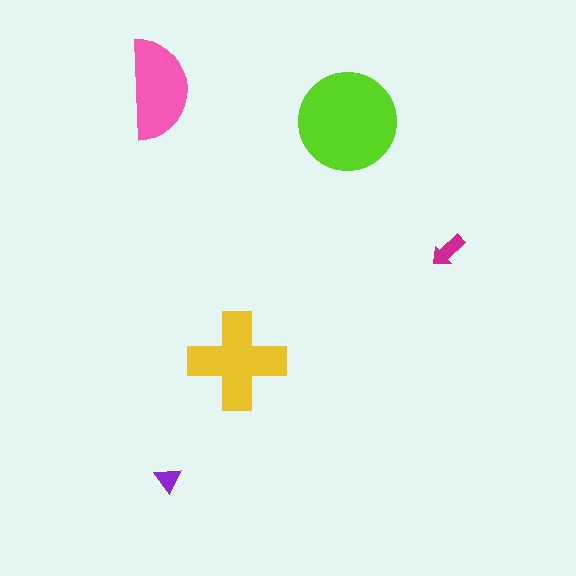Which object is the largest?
The lime circle.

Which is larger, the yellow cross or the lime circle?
The lime circle.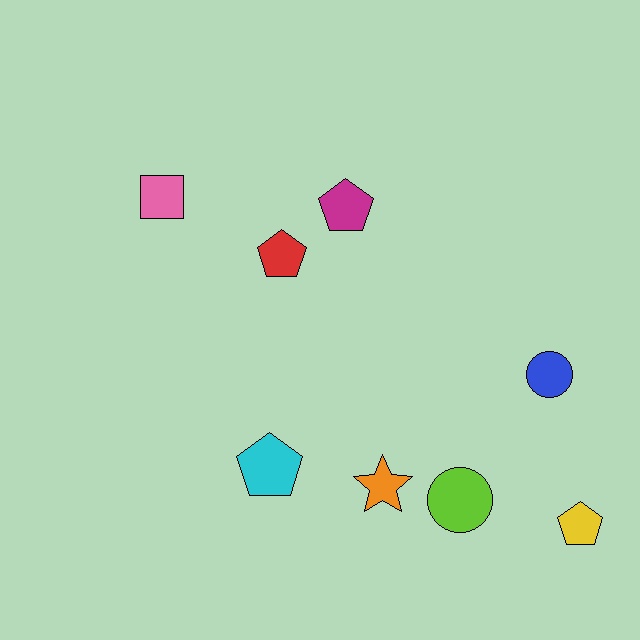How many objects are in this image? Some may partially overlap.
There are 8 objects.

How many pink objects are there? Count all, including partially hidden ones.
There is 1 pink object.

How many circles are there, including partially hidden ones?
There are 2 circles.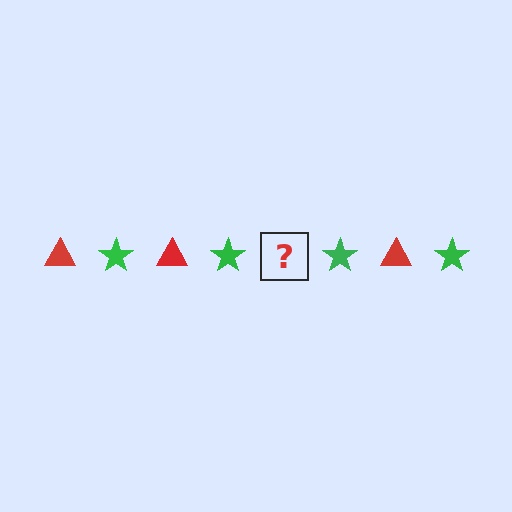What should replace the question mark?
The question mark should be replaced with a red triangle.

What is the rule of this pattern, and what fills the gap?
The rule is that the pattern alternates between red triangle and green star. The gap should be filled with a red triangle.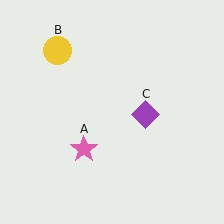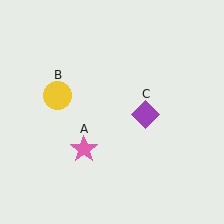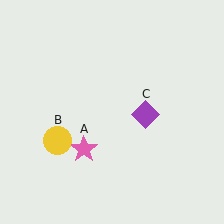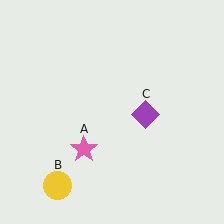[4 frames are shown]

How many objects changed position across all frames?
1 object changed position: yellow circle (object B).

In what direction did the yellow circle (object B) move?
The yellow circle (object B) moved down.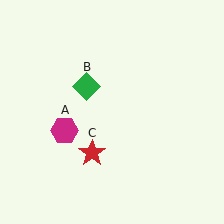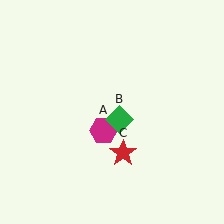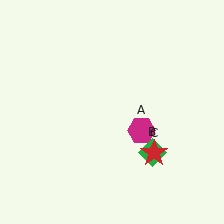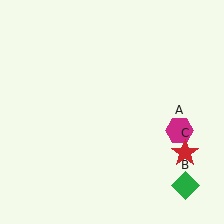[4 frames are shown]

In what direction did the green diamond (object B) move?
The green diamond (object B) moved down and to the right.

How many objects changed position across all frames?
3 objects changed position: magenta hexagon (object A), green diamond (object B), red star (object C).